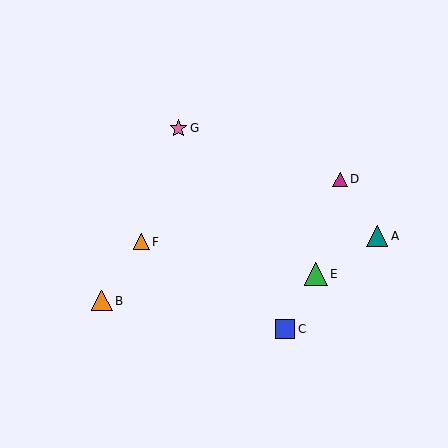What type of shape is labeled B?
Shape B is an orange triangle.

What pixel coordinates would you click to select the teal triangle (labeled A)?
Click at (377, 236) to select the teal triangle A.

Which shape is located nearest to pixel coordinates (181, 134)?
The pink star (labeled G) at (178, 128) is nearest to that location.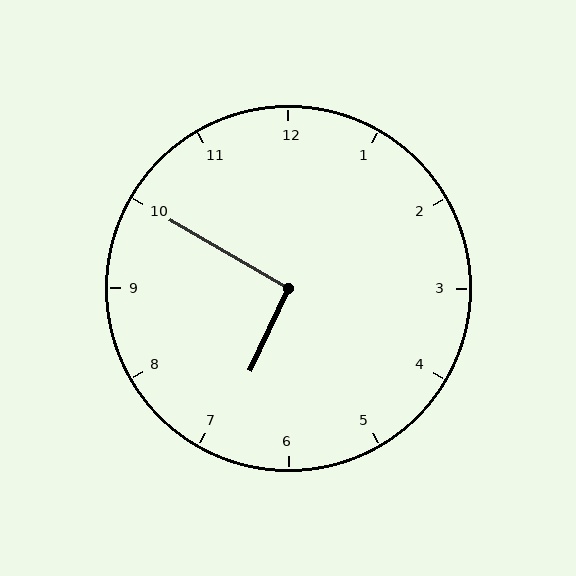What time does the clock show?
6:50.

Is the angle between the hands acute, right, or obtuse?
It is right.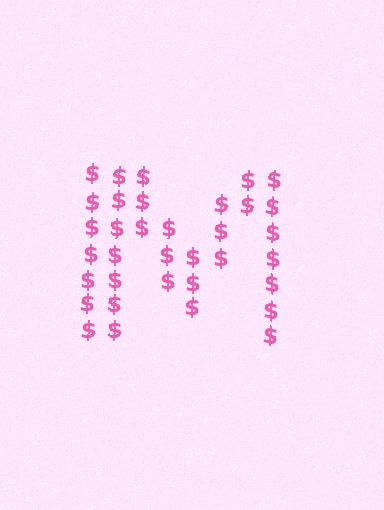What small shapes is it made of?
It is made of small dollar signs.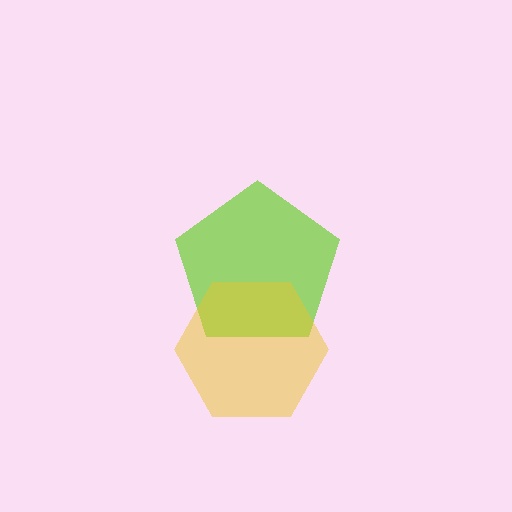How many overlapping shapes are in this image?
There are 2 overlapping shapes in the image.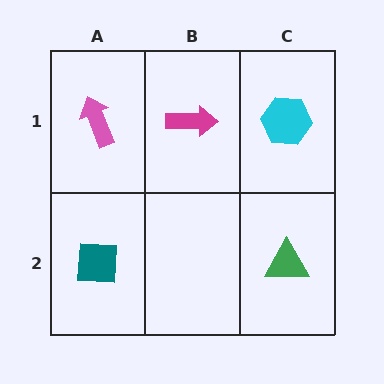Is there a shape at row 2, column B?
No, that cell is empty.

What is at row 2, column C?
A green triangle.